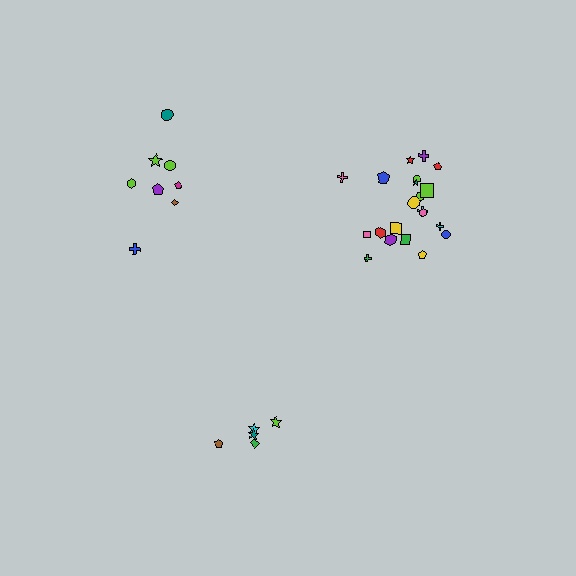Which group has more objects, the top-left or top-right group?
The top-right group.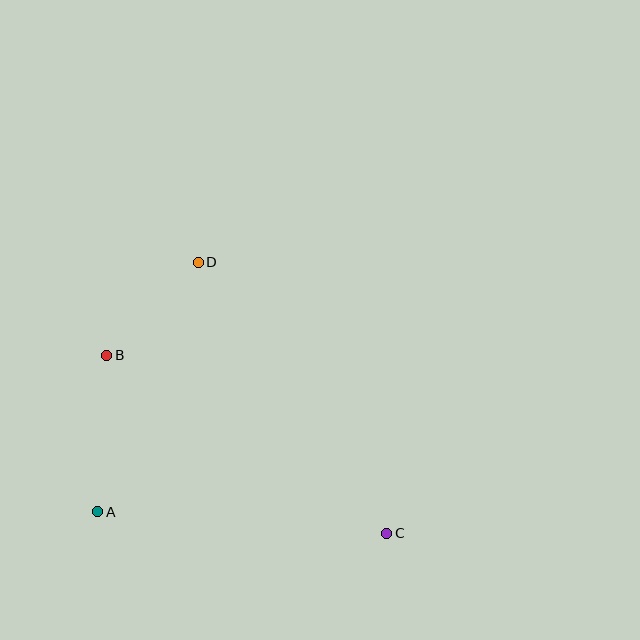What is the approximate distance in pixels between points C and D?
The distance between C and D is approximately 330 pixels.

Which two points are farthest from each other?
Points B and C are farthest from each other.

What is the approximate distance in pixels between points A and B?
The distance between A and B is approximately 157 pixels.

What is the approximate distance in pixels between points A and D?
The distance between A and D is approximately 269 pixels.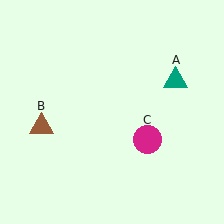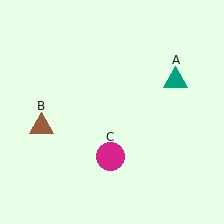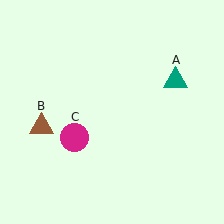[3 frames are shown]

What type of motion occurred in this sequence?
The magenta circle (object C) rotated clockwise around the center of the scene.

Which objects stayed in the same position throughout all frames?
Teal triangle (object A) and brown triangle (object B) remained stationary.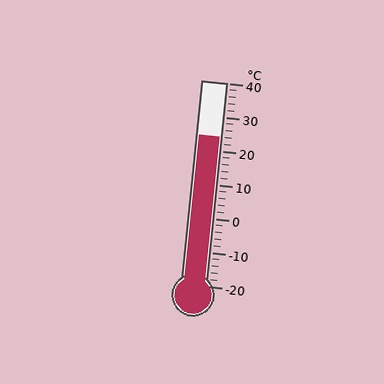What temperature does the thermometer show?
The thermometer shows approximately 24°C.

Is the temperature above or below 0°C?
The temperature is above 0°C.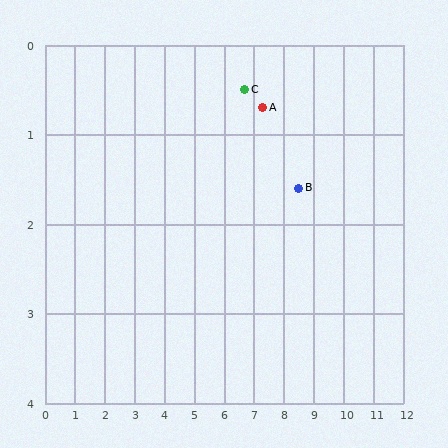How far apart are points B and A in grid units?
Points B and A are about 1.5 grid units apart.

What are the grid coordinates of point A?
Point A is at approximately (7.3, 0.7).